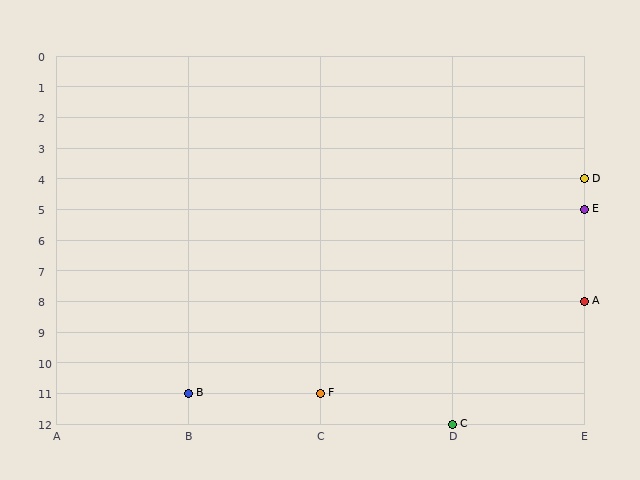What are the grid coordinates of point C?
Point C is at grid coordinates (D, 12).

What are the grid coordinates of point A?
Point A is at grid coordinates (E, 8).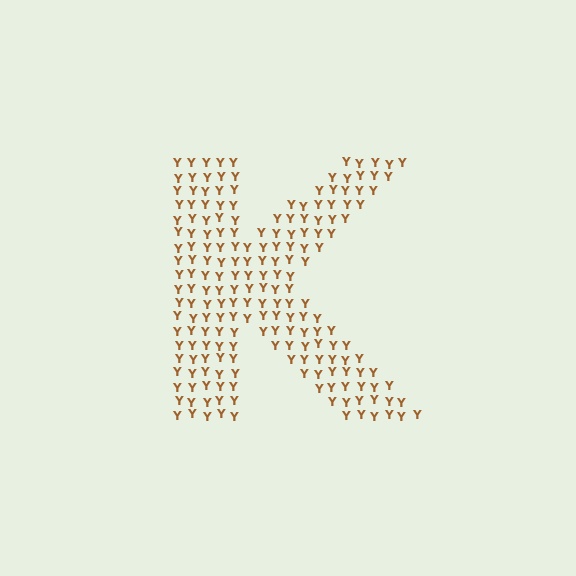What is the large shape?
The large shape is the letter K.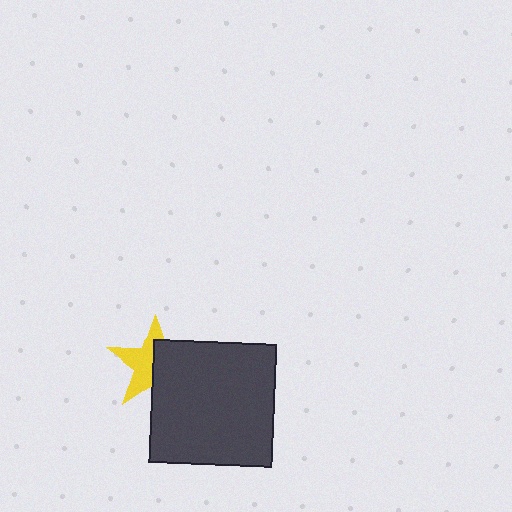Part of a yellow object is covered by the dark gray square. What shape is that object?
It is a star.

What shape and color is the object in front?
The object in front is a dark gray square.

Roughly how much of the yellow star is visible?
About half of it is visible (roughly 53%).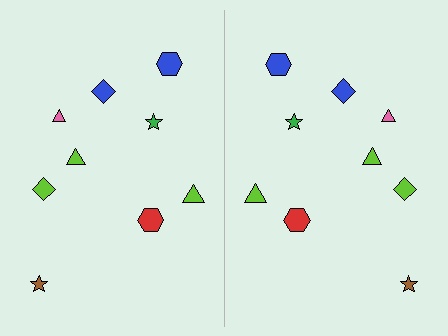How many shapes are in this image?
There are 18 shapes in this image.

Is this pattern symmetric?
Yes, this pattern has bilateral (reflection) symmetry.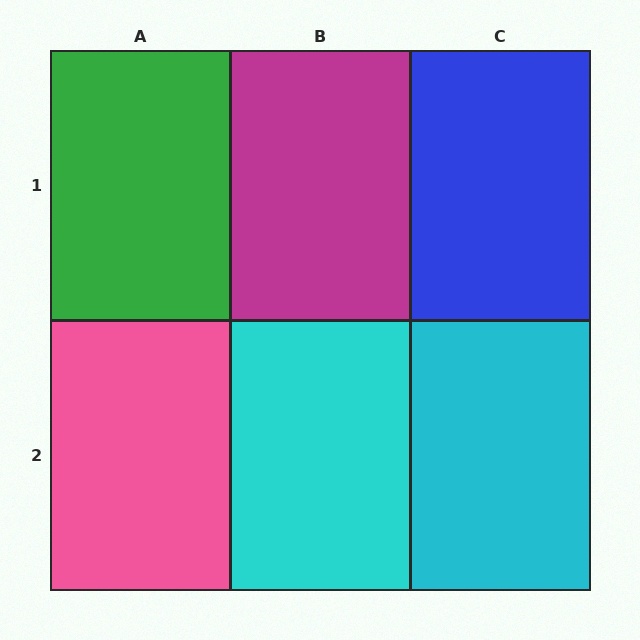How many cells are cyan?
2 cells are cyan.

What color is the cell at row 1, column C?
Blue.